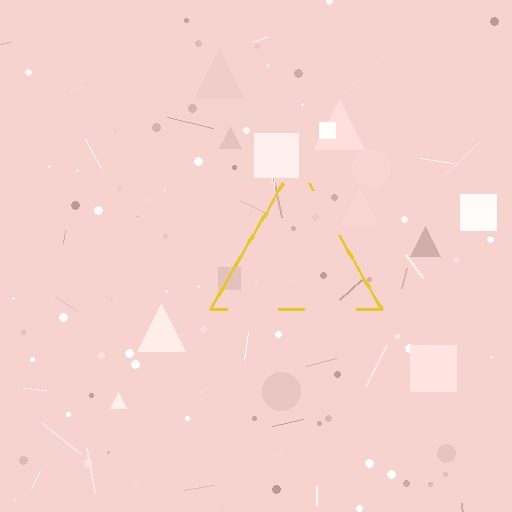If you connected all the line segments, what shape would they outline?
They would outline a triangle.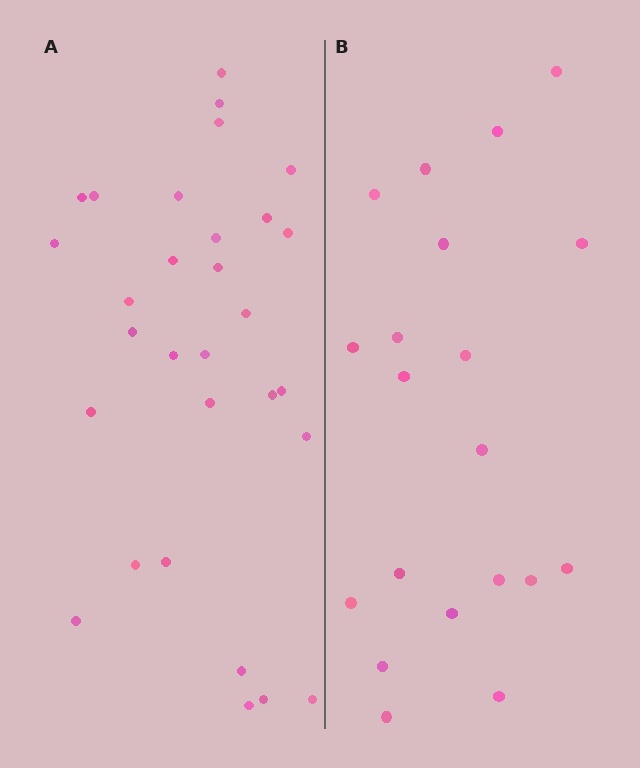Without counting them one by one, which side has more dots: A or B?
Region A (the left region) has more dots.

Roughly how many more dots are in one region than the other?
Region A has roughly 10 or so more dots than region B.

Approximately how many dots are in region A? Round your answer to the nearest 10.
About 30 dots.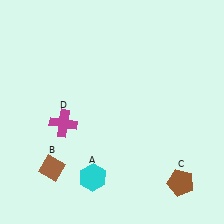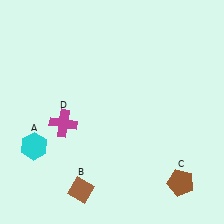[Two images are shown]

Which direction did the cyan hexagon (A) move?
The cyan hexagon (A) moved left.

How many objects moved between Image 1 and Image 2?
2 objects moved between the two images.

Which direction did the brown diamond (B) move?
The brown diamond (B) moved right.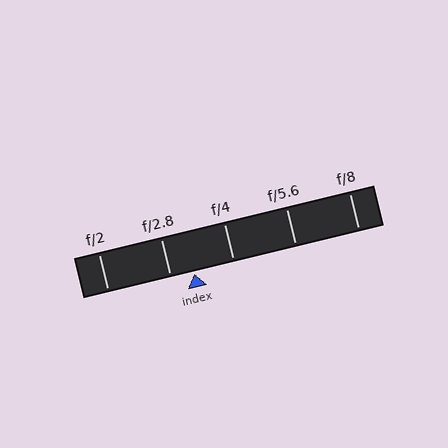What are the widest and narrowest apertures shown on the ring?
The widest aperture shown is f/2 and the narrowest is f/8.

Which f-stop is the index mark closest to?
The index mark is closest to f/2.8.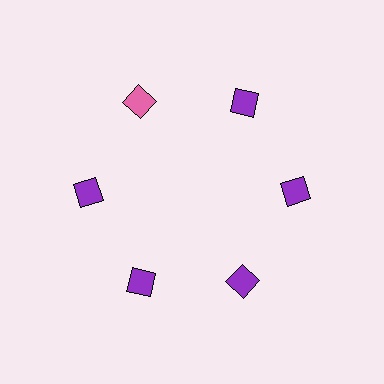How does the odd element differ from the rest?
It has a different color: pink instead of purple.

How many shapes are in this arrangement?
There are 6 shapes arranged in a ring pattern.